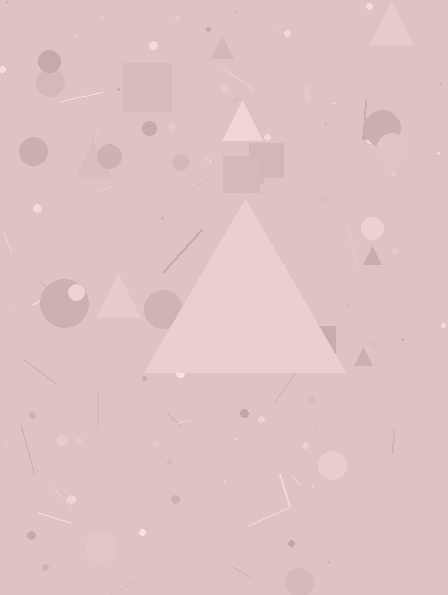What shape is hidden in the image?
A triangle is hidden in the image.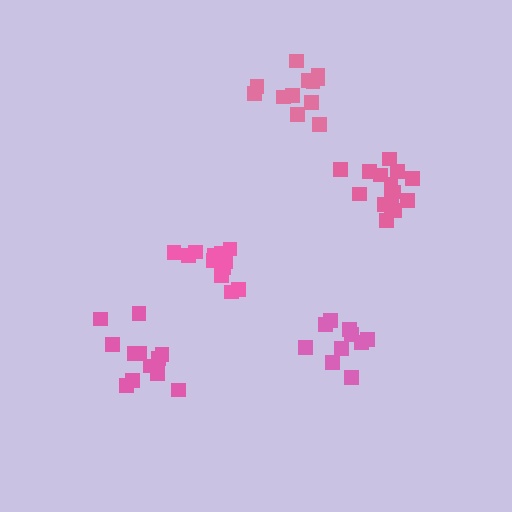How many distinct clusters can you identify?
There are 5 distinct clusters.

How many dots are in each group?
Group 1: 15 dots, Group 2: 12 dots, Group 3: 12 dots, Group 4: 12 dots, Group 5: 10 dots (61 total).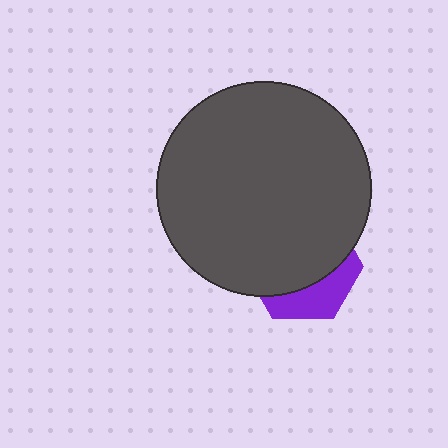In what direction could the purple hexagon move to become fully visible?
The purple hexagon could move down. That would shift it out from behind the dark gray circle entirely.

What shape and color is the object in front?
The object in front is a dark gray circle.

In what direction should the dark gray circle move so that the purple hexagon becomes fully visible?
The dark gray circle should move up. That is the shortest direction to clear the overlap and leave the purple hexagon fully visible.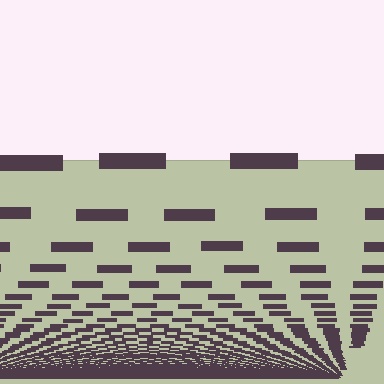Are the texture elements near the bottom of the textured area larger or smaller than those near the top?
Smaller. The gradient is inverted — elements near the bottom are smaller and denser.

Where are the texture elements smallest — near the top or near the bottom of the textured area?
Near the bottom.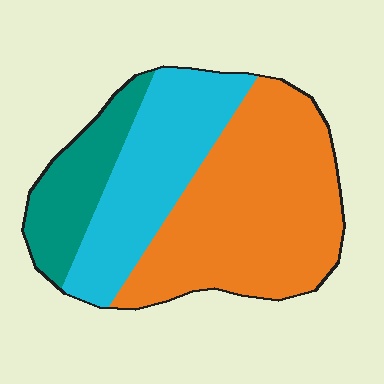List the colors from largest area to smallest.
From largest to smallest: orange, cyan, teal.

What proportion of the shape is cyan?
Cyan takes up between a quarter and a half of the shape.